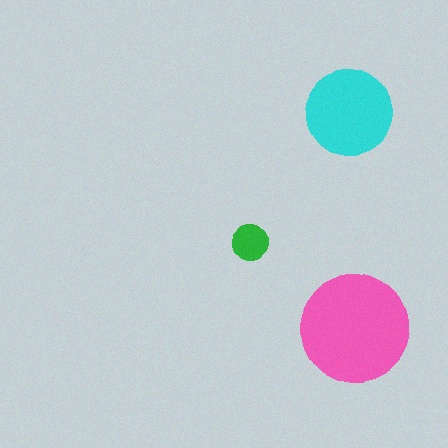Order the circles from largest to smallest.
the pink one, the cyan one, the green one.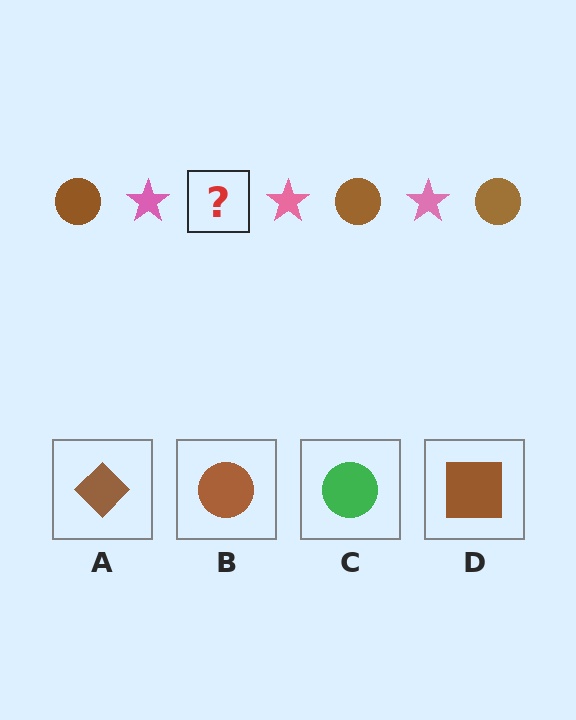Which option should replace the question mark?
Option B.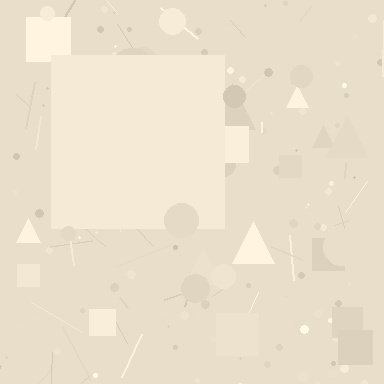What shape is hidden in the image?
A square is hidden in the image.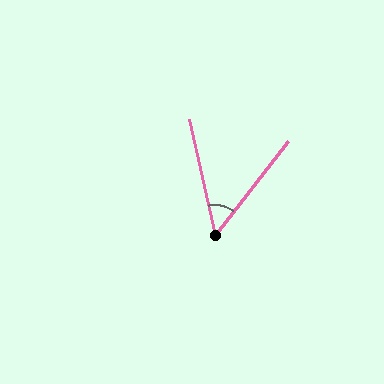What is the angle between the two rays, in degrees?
Approximately 50 degrees.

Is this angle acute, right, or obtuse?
It is acute.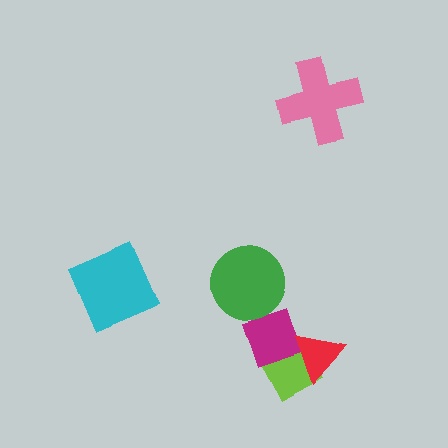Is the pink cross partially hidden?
No, no other shape covers it.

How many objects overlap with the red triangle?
2 objects overlap with the red triangle.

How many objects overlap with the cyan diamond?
0 objects overlap with the cyan diamond.